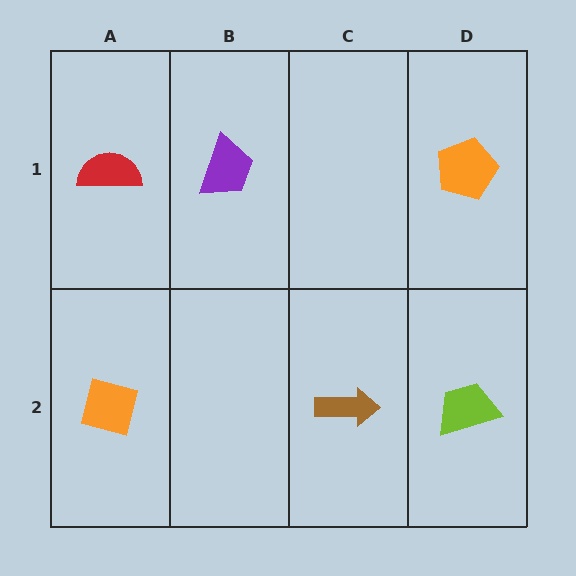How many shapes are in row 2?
3 shapes.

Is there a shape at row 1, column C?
No, that cell is empty.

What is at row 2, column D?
A lime trapezoid.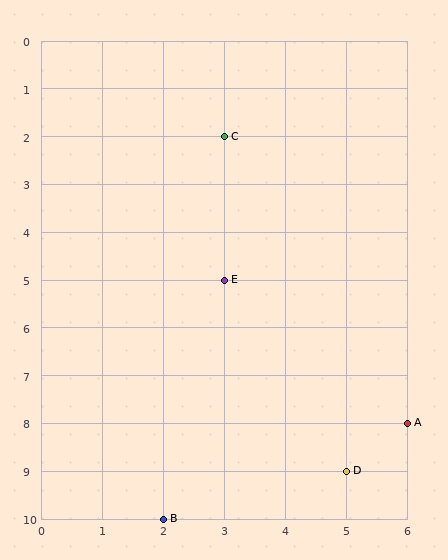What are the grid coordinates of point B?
Point B is at grid coordinates (2, 10).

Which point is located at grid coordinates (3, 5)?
Point E is at (3, 5).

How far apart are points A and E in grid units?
Points A and E are 3 columns and 3 rows apart (about 4.2 grid units diagonally).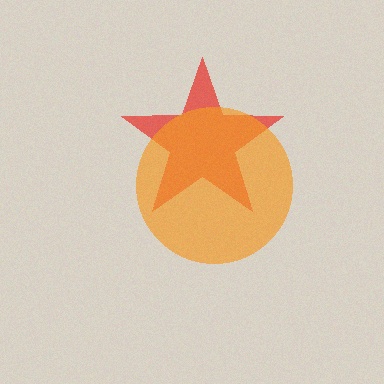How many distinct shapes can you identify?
There are 2 distinct shapes: a red star, an orange circle.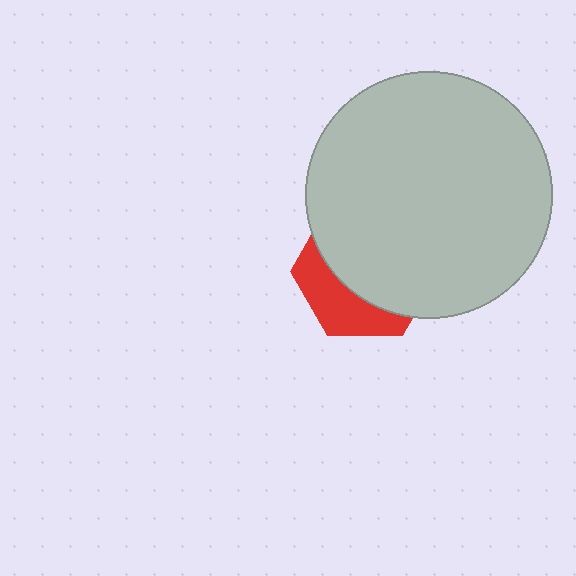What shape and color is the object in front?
The object in front is a light gray circle.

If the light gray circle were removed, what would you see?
You would see the complete red hexagon.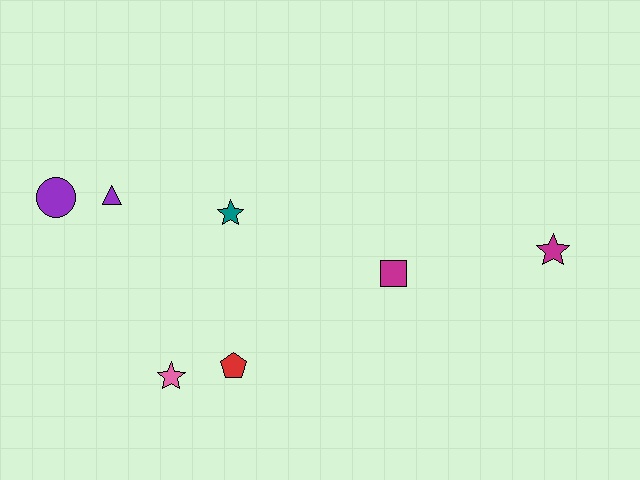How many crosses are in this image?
There are no crosses.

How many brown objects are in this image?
There are no brown objects.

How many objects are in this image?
There are 7 objects.